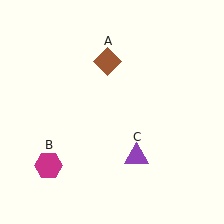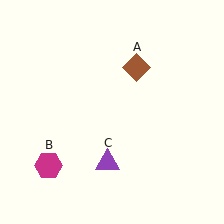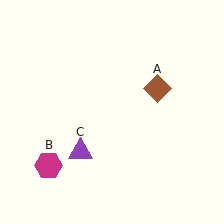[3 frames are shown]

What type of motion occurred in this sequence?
The brown diamond (object A), purple triangle (object C) rotated clockwise around the center of the scene.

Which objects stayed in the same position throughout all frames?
Magenta hexagon (object B) remained stationary.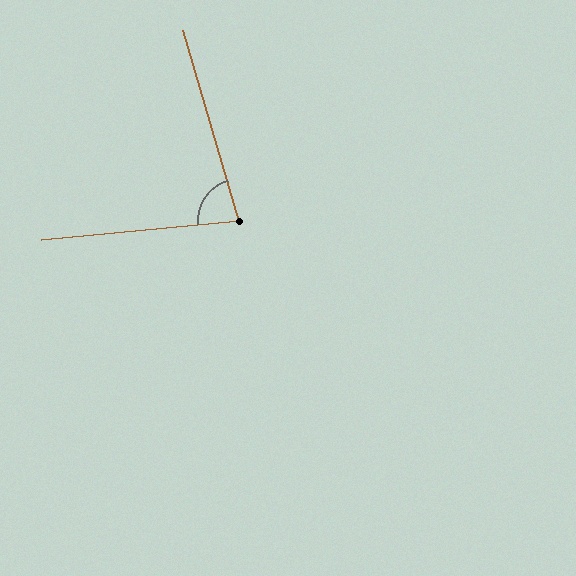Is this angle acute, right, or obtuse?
It is acute.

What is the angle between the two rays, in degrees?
Approximately 79 degrees.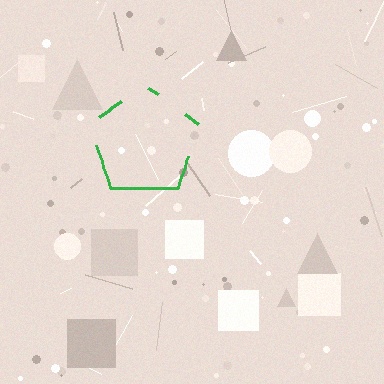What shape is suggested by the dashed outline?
The dashed outline suggests a pentagon.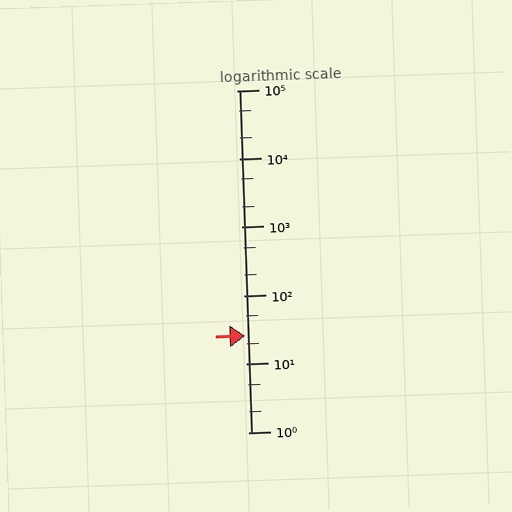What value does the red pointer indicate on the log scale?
The pointer indicates approximately 26.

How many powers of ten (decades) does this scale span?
The scale spans 5 decades, from 1 to 100000.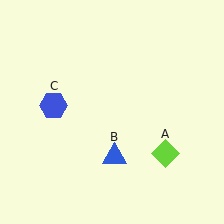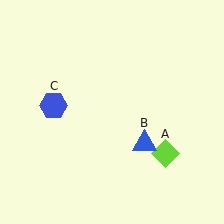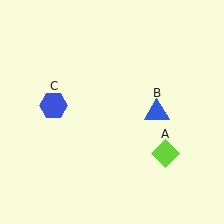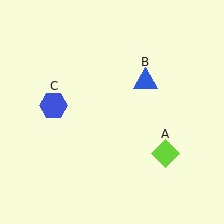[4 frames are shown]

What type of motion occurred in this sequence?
The blue triangle (object B) rotated counterclockwise around the center of the scene.